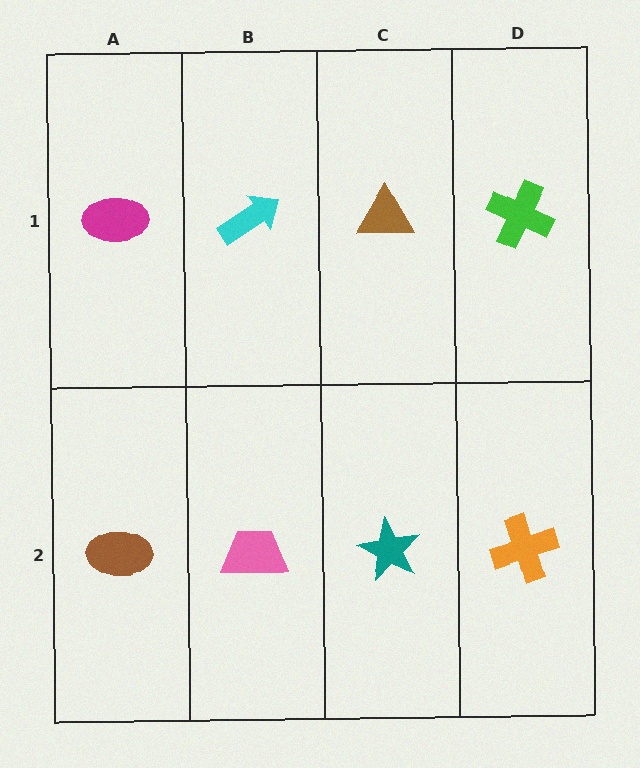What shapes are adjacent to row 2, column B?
A cyan arrow (row 1, column B), a brown ellipse (row 2, column A), a teal star (row 2, column C).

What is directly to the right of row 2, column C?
An orange cross.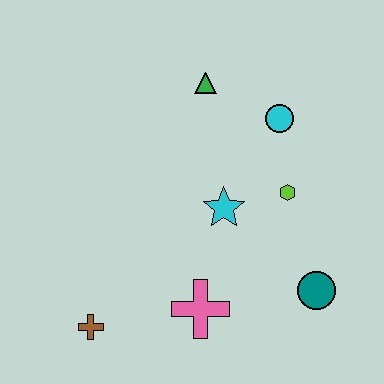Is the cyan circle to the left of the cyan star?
No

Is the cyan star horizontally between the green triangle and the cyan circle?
Yes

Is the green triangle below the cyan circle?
No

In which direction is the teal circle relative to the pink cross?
The teal circle is to the right of the pink cross.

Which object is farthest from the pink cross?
The green triangle is farthest from the pink cross.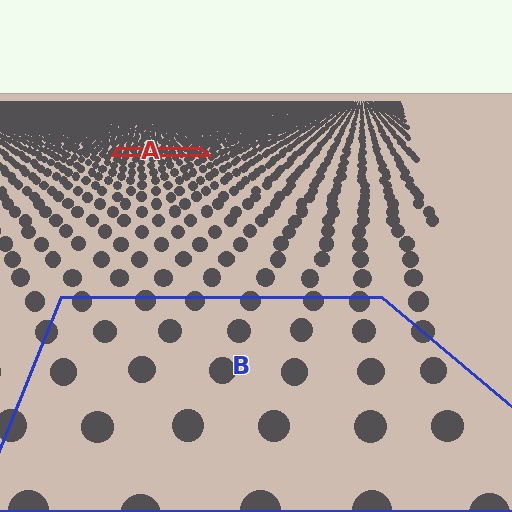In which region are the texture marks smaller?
The texture marks are smaller in region A, because it is farther away.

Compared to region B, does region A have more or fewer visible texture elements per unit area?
Region A has more texture elements per unit area — they are packed more densely because it is farther away.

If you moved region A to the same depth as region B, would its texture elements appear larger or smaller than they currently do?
They would appear larger. At a closer depth, the same texture elements are projected at a bigger on-screen size.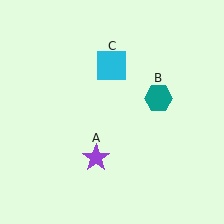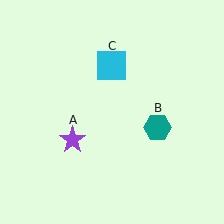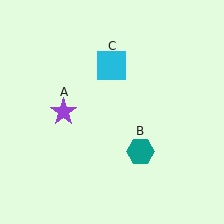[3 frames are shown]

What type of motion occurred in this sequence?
The purple star (object A), teal hexagon (object B) rotated clockwise around the center of the scene.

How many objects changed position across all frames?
2 objects changed position: purple star (object A), teal hexagon (object B).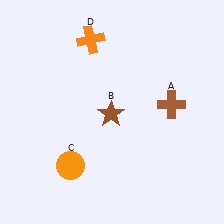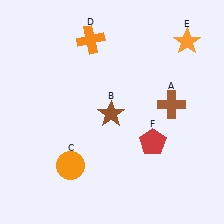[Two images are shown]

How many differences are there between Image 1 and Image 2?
There are 2 differences between the two images.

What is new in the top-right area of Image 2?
An orange star (E) was added in the top-right area of Image 2.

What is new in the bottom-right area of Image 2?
A red pentagon (F) was added in the bottom-right area of Image 2.